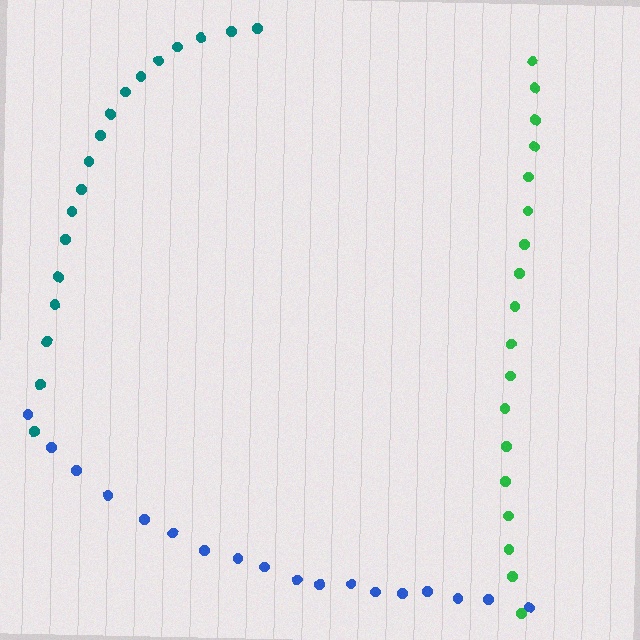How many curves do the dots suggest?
There are 3 distinct paths.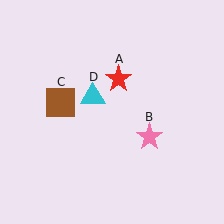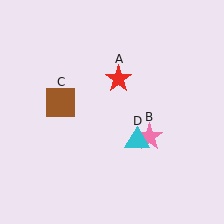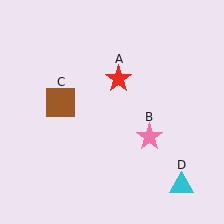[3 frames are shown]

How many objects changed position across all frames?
1 object changed position: cyan triangle (object D).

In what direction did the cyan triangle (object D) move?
The cyan triangle (object D) moved down and to the right.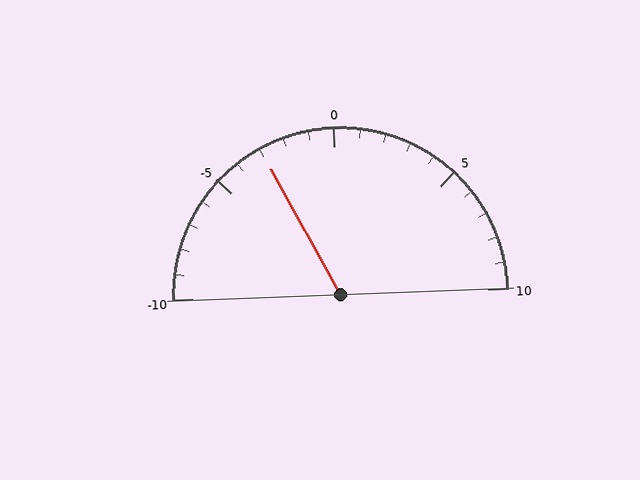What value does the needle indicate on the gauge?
The needle indicates approximately -3.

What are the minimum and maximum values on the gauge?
The gauge ranges from -10 to 10.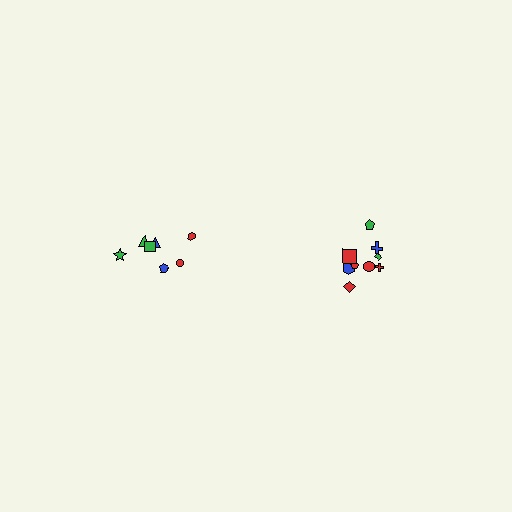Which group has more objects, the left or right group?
The right group.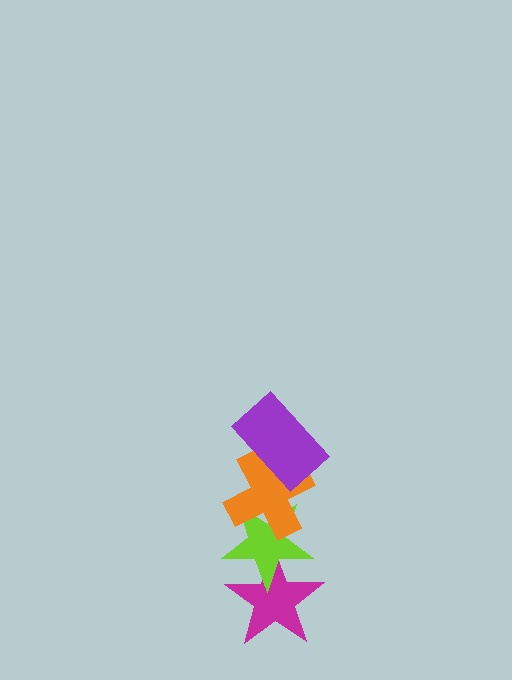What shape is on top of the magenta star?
The lime star is on top of the magenta star.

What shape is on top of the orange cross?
The purple rectangle is on top of the orange cross.